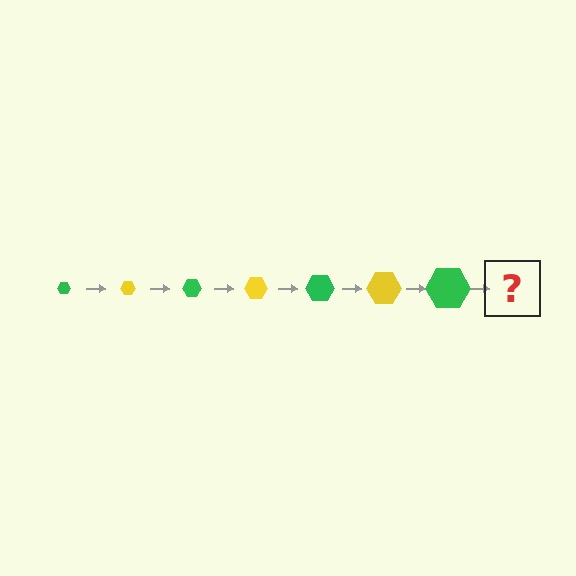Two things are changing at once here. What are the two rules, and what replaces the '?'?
The two rules are that the hexagon grows larger each step and the color cycles through green and yellow. The '?' should be a yellow hexagon, larger than the previous one.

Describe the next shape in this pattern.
It should be a yellow hexagon, larger than the previous one.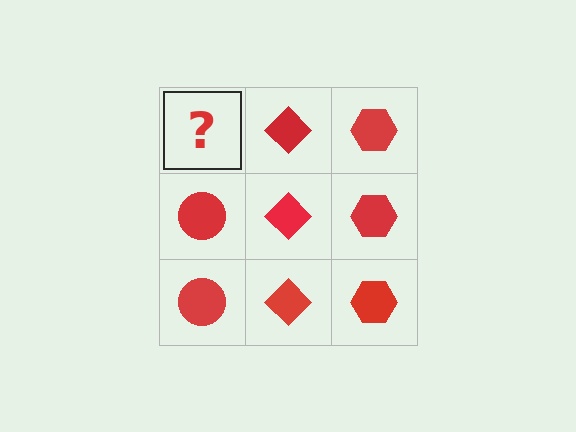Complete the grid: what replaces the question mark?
The question mark should be replaced with a red circle.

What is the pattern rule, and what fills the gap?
The rule is that each column has a consistent shape. The gap should be filled with a red circle.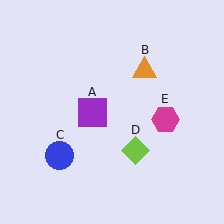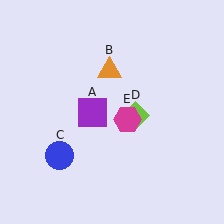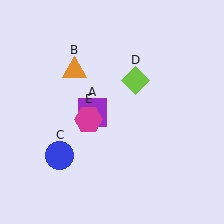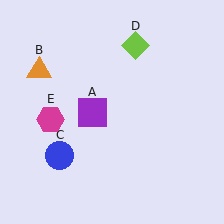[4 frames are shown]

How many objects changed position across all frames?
3 objects changed position: orange triangle (object B), lime diamond (object D), magenta hexagon (object E).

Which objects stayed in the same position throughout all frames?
Purple square (object A) and blue circle (object C) remained stationary.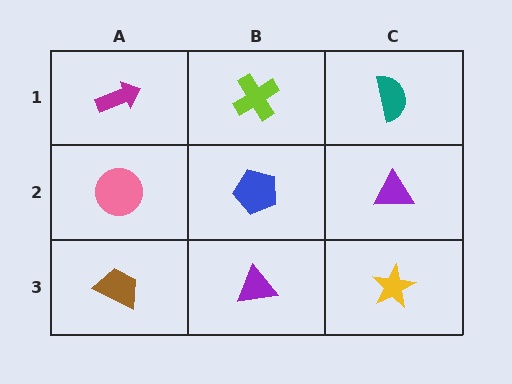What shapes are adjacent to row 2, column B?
A lime cross (row 1, column B), a purple triangle (row 3, column B), a pink circle (row 2, column A), a purple triangle (row 2, column C).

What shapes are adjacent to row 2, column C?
A teal semicircle (row 1, column C), a yellow star (row 3, column C), a blue pentagon (row 2, column B).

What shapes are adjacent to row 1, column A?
A pink circle (row 2, column A), a lime cross (row 1, column B).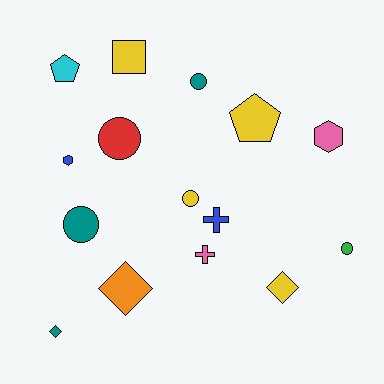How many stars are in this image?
There are no stars.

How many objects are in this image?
There are 15 objects.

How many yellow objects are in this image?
There are 4 yellow objects.